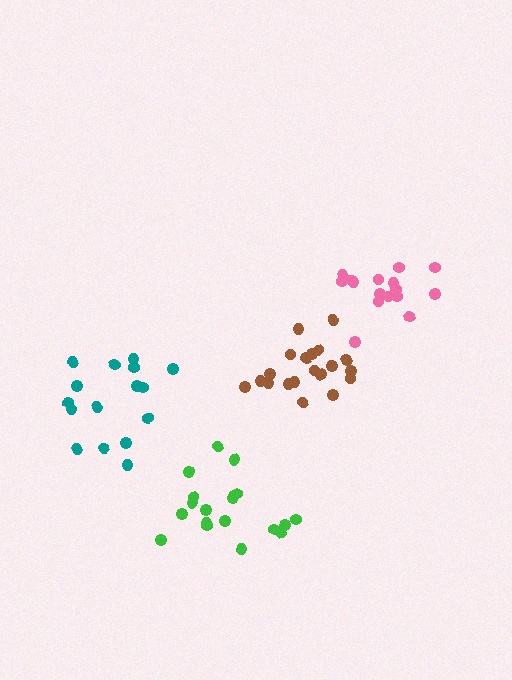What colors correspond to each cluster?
The clusters are colored: teal, brown, green, pink.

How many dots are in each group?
Group 1: 17 dots, Group 2: 20 dots, Group 3: 19 dots, Group 4: 16 dots (72 total).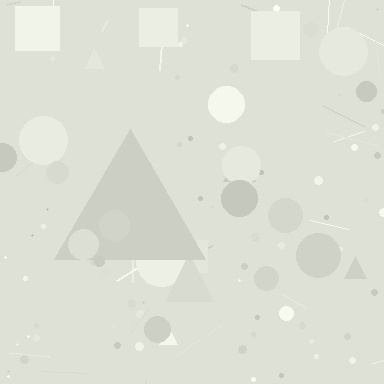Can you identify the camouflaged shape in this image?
The camouflaged shape is a triangle.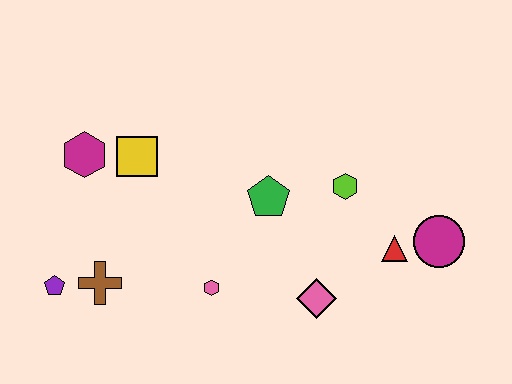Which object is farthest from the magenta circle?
The purple pentagon is farthest from the magenta circle.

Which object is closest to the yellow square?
The magenta hexagon is closest to the yellow square.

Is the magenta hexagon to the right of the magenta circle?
No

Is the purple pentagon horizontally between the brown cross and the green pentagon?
No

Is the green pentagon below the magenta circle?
No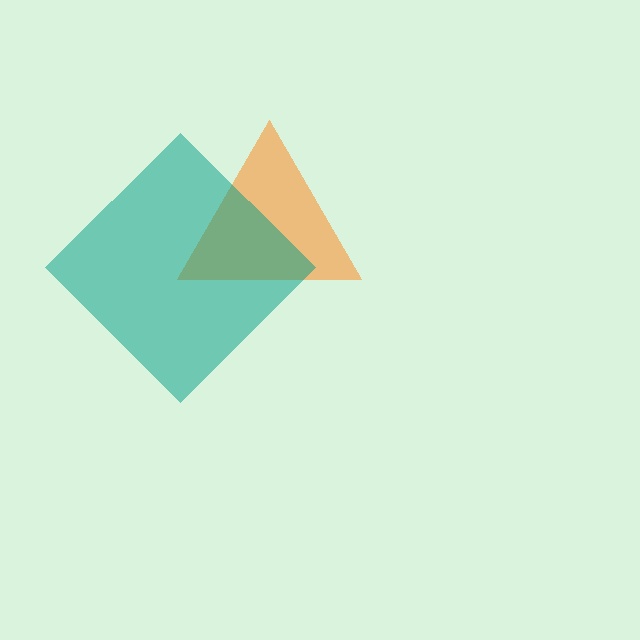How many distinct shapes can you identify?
There are 2 distinct shapes: an orange triangle, a teal diamond.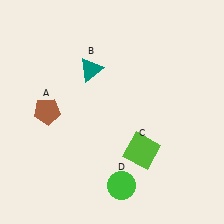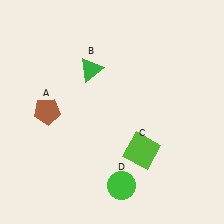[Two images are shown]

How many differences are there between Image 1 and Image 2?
There is 1 difference between the two images.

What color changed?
The triangle (B) changed from teal in Image 1 to green in Image 2.